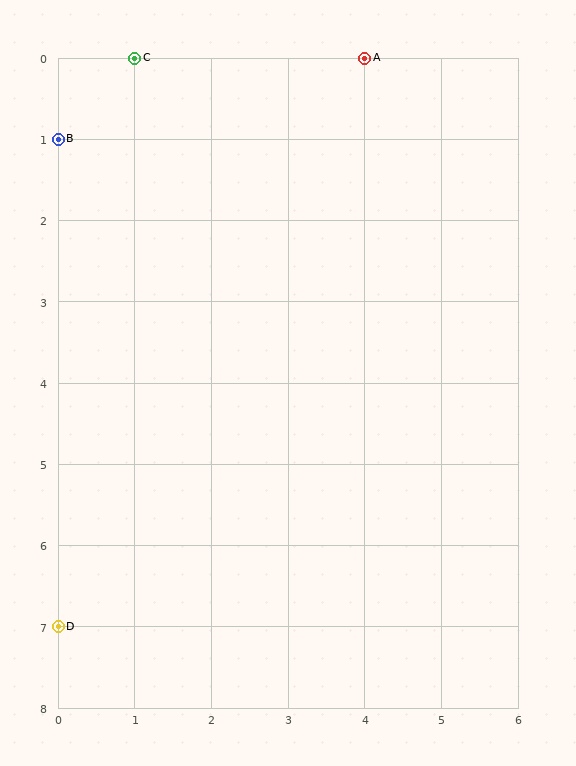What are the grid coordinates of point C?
Point C is at grid coordinates (1, 0).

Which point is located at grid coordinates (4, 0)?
Point A is at (4, 0).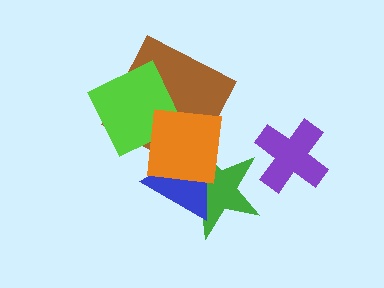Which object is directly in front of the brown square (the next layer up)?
The lime square is directly in front of the brown square.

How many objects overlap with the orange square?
4 objects overlap with the orange square.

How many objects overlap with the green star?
2 objects overlap with the green star.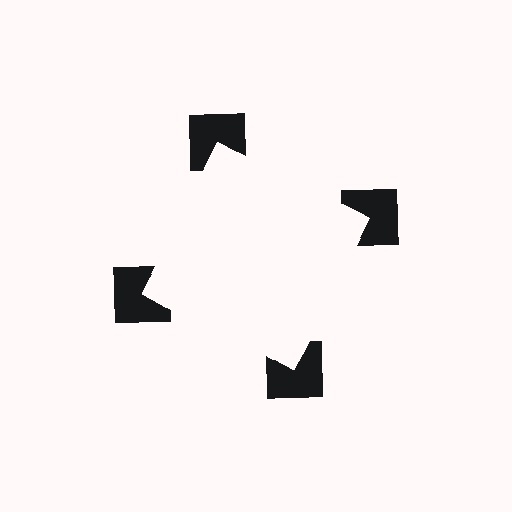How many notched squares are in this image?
There are 4 — one at each vertex of the illusory square.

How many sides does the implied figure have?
4 sides.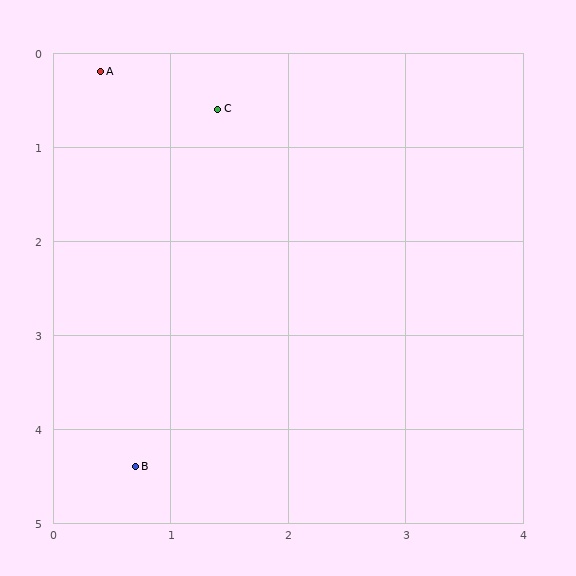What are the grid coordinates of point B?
Point B is at approximately (0.7, 4.4).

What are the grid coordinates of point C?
Point C is at approximately (1.4, 0.6).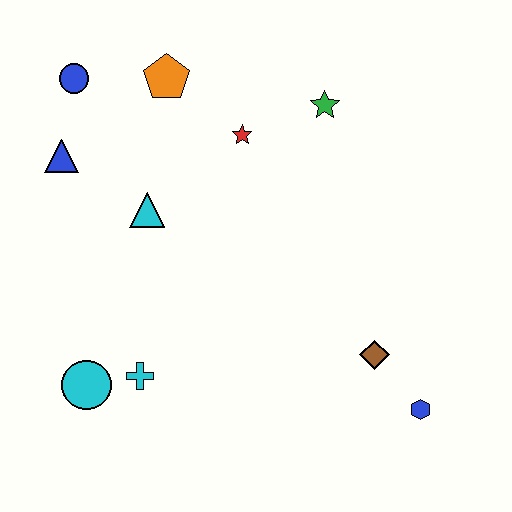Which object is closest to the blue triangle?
The blue circle is closest to the blue triangle.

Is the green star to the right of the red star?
Yes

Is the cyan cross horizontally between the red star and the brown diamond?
No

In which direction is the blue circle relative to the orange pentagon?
The blue circle is to the left of the orange pentagon.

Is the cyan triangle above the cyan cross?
Yes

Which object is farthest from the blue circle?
The blue hexagon is farthest from the blue circle.